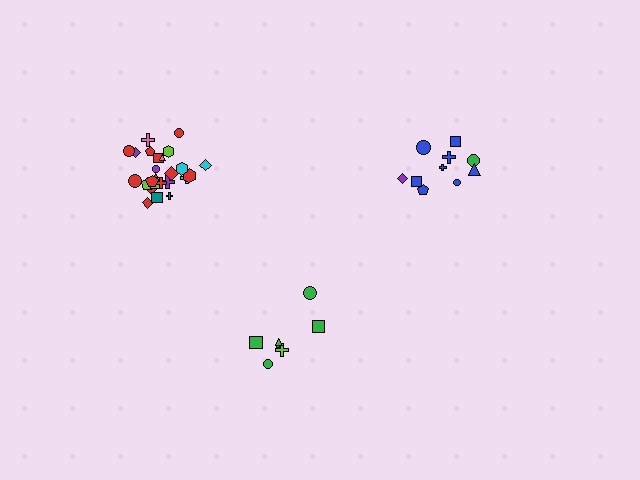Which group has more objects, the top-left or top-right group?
The top-left group.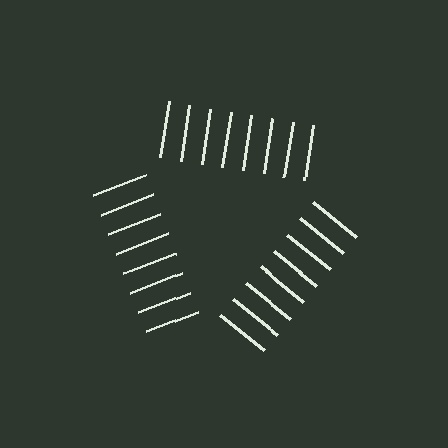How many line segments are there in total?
24 — 8 along each of the 3 edges.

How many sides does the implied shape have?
3 sides — the line-ends trace a triangle.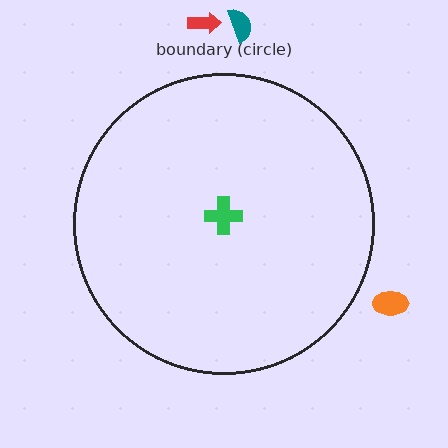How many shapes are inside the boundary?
1 inside, 3 outside.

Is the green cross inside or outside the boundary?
Inside.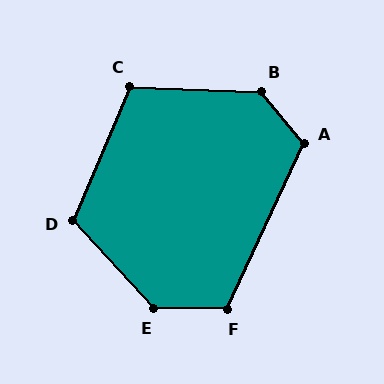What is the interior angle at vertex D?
Approximately 115 degrees (obtuse).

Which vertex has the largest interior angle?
E, at approximately 133 degrees.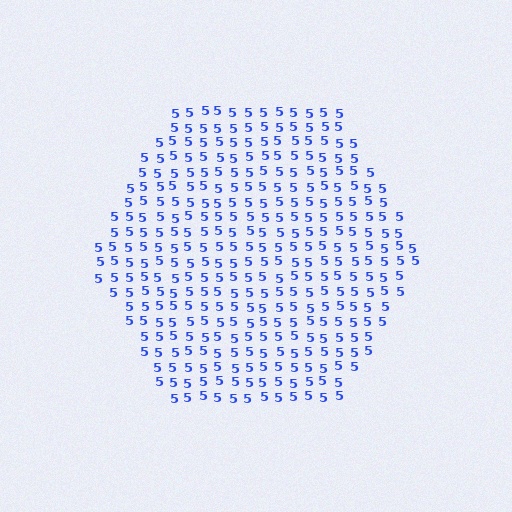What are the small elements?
The small elements are digit 5's.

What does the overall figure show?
The overall figure shows a hexagon.